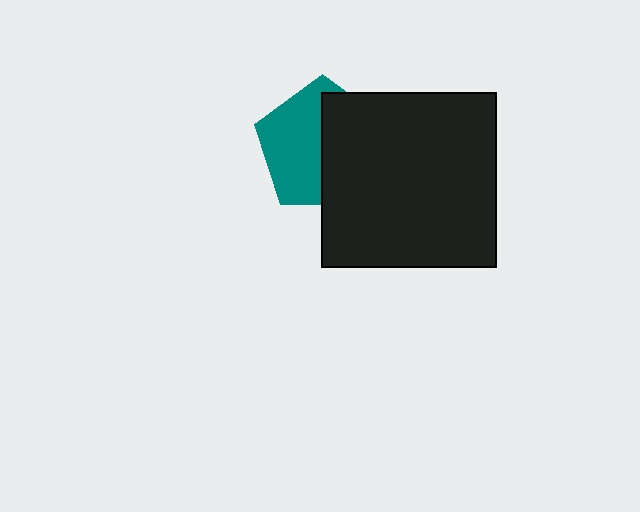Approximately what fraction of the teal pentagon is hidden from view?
Roughly 50% of the teal pentagon is hidden behind the black square.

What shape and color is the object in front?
The object in front is a black square.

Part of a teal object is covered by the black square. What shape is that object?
It is a pentagon.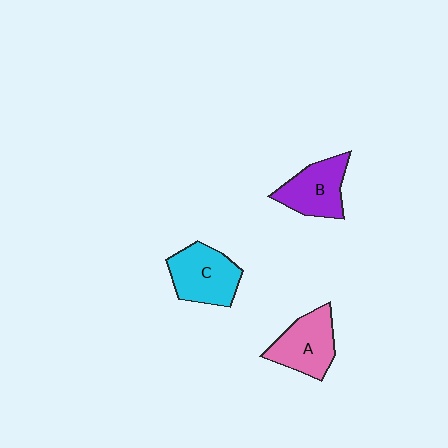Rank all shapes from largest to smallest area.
From largest to smallest: C (cyan), A (pink), B (purple).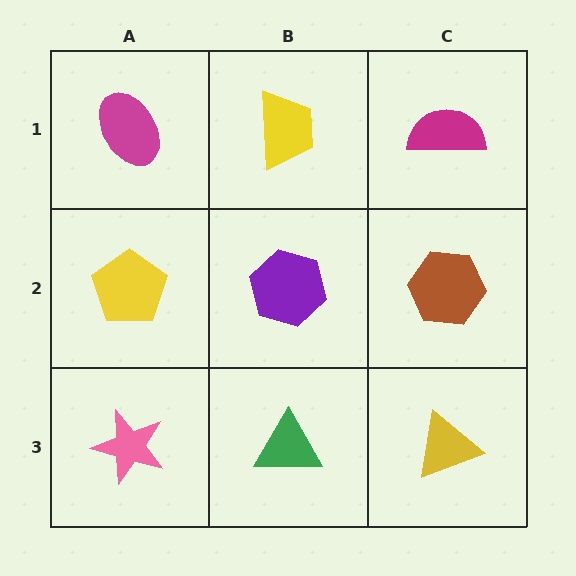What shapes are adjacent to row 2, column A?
A magenta ellipse (row 1, column A), a pink star (row 3, column A), a purple hexagon (row 2, column B).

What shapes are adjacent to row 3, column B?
A purple hexagon (row 2, column B), a pink star (row 3, column A), a yellow triangle (row 3, column C).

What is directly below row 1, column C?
A brown hexagon.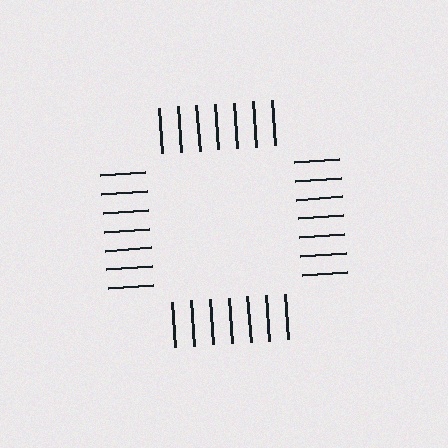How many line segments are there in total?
28 — 7 along each of the 4 edges.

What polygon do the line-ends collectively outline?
An illusory square — the line segments terminate on its edges but no continuous stroke is drawn.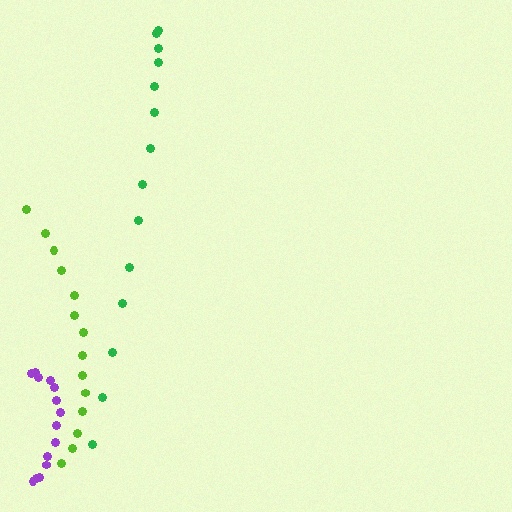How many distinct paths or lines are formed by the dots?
There are 3 distinct paths.